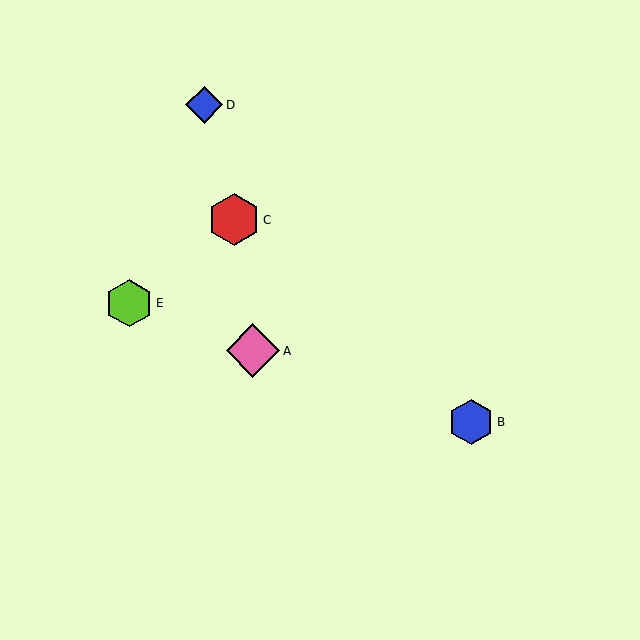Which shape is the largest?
The pink diamond (labeled A) is the largest.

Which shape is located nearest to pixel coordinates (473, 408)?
The blue hexagon (labeled B) at (471, 422) is nearest to that location.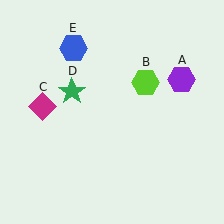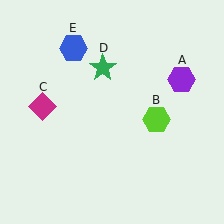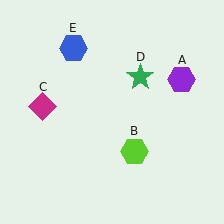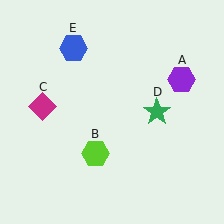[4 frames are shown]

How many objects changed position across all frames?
2 objects changed position: lime hexagon (object B), green star (object D).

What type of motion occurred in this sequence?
The lime hexagon (object B), green star (object D) rotated clockwise around the center of the scene.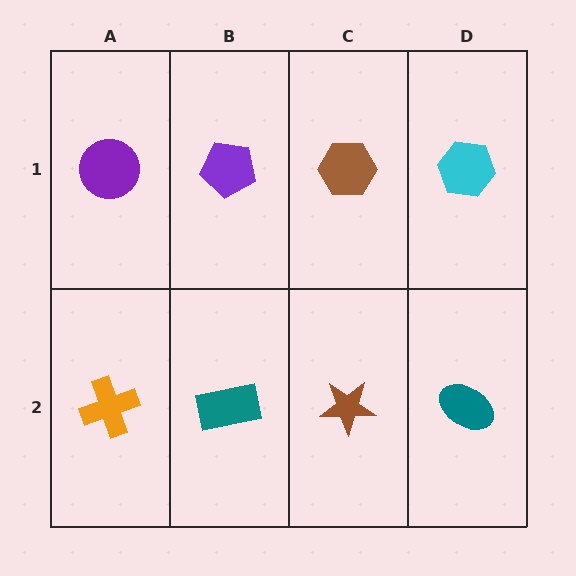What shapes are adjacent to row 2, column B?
A purple pentagon (row 1, column B), an orange cross (row 2, column A), a brown star (row 2, column C).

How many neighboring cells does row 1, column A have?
2.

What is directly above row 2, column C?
A brown hexagon.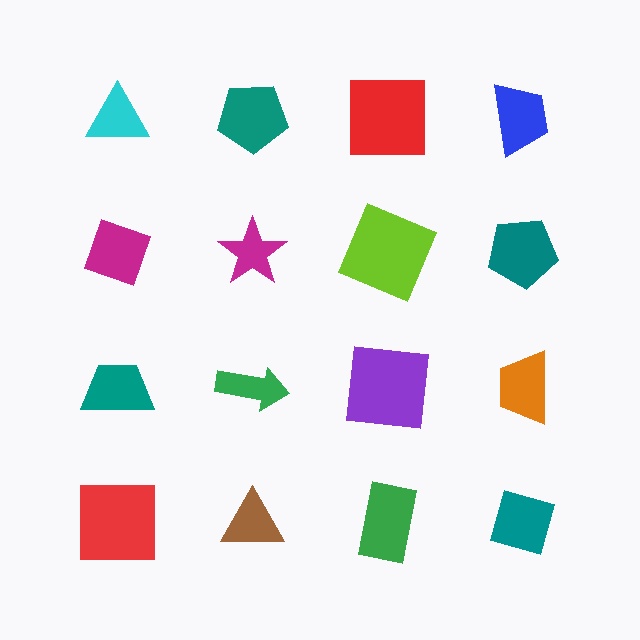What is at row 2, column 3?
A lime square.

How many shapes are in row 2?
4 shapes.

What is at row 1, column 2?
A teal pentagon.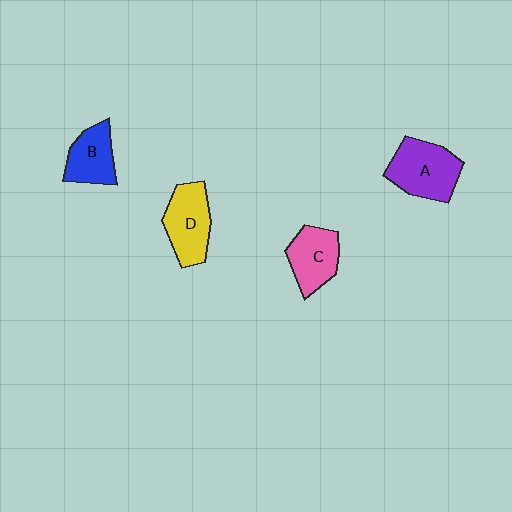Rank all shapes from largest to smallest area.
From largest to smallest: A (purple), D (yellow), C (pink), B (blue).